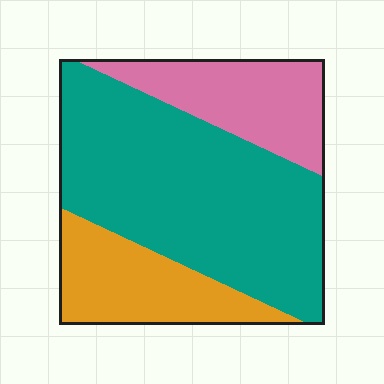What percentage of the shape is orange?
Orange covers 21% of the shape.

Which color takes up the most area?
Teal, at roughly 60%.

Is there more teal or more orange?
Teal.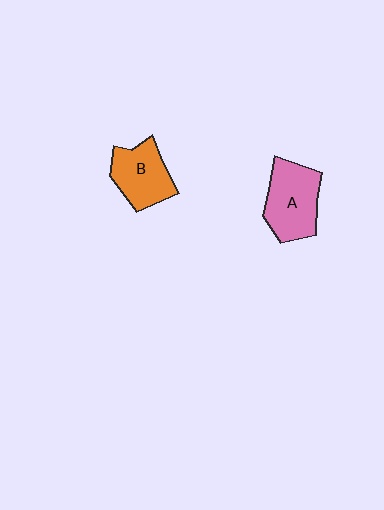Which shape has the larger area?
Shape A (pink).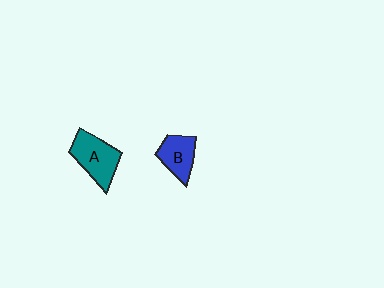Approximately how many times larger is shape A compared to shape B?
Approximately 1.3 times.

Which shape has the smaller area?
Shape B (blue).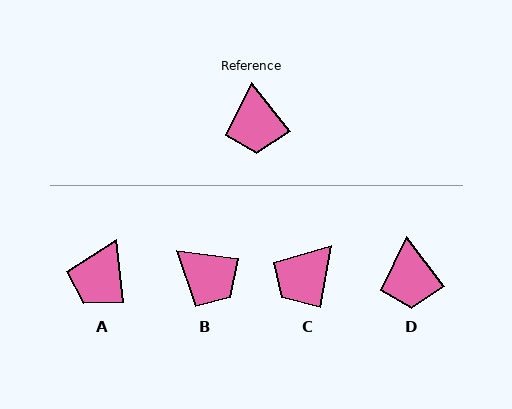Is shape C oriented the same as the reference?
No, it is off by about 48 degrees.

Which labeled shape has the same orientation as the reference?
D.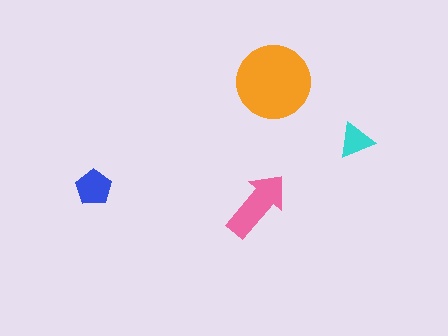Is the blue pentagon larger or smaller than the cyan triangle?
Larger.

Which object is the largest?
The orange circle.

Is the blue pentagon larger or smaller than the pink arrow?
Smaller.